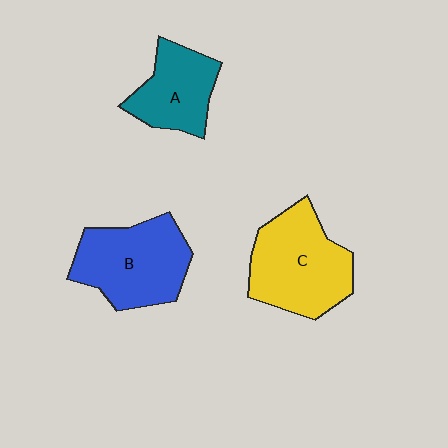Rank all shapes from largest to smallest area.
From largest to smallest: C (yellow), B (blue), A (teal).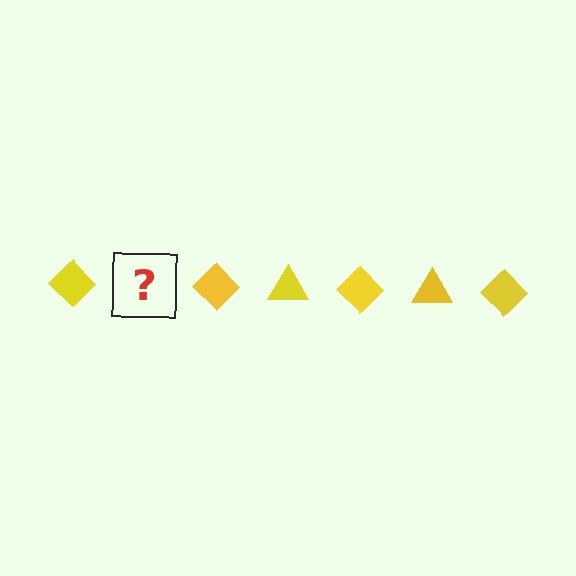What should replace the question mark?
The question mark should be replaced with a yellow triangle.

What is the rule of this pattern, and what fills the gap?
The rule is that the pattern cycles through diamond, triangle shapes in yellow. The gap should be filled with a yellow triangle.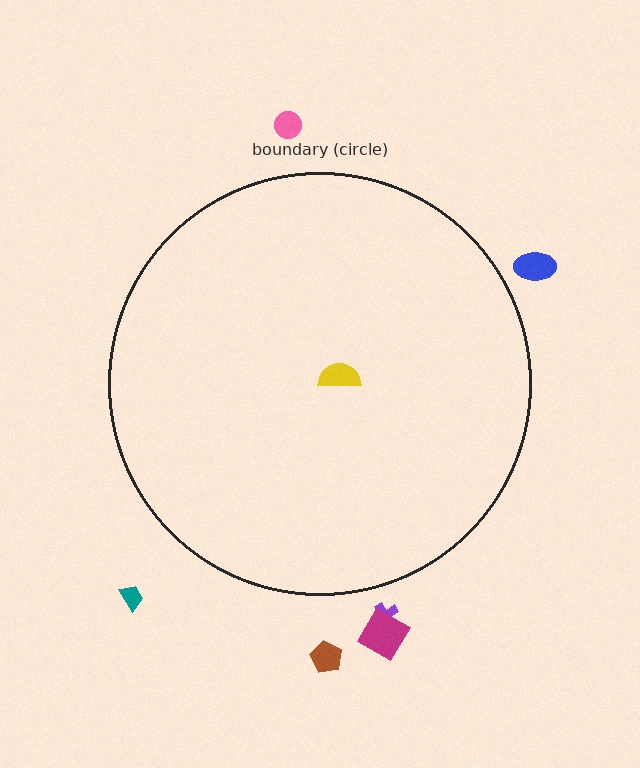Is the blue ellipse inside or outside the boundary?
Outside.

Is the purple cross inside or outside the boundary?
Outside.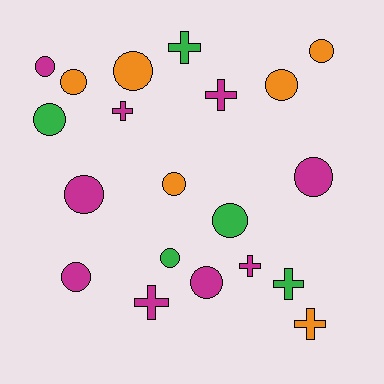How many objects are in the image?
There are 20 objects.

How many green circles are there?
There are 3 green circles.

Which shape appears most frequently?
Circle, with 13 objects.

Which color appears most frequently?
Magenta, with 9 objects.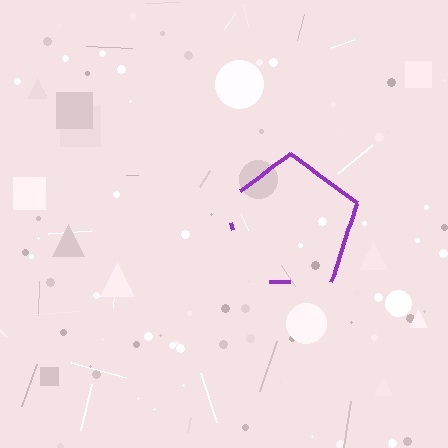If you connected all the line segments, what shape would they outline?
They would outline a pentagon.